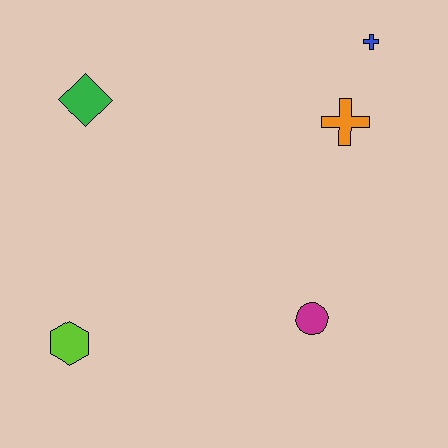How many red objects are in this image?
There are no red objects.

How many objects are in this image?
There are 5 objects.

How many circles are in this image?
There is 1 circle.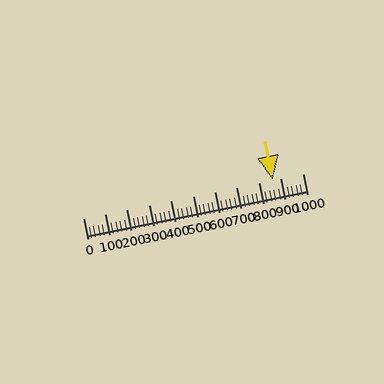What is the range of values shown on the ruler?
The ruler shows values from 0 to 1000.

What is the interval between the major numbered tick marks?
The major tick marks are spaced 100 units apart.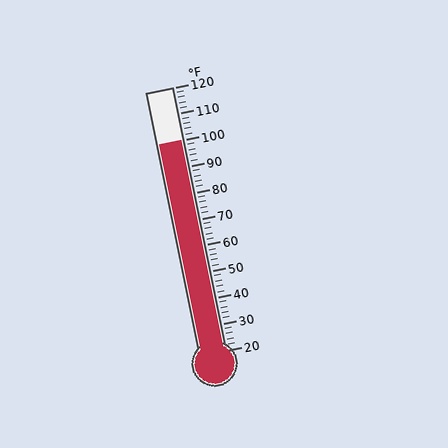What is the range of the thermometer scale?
The thermometer scale ranges from 20°F to 120°F.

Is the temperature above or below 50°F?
The temperature is above 50°F.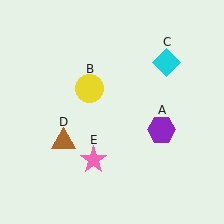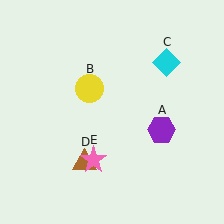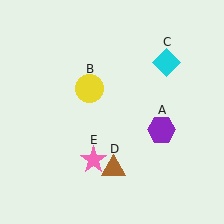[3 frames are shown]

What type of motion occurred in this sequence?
The brown triangle (object D) rotated counterclockwise around the center of the scene.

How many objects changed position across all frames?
1 object changed position: brown triangle (object D).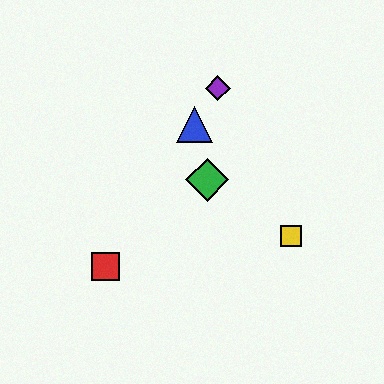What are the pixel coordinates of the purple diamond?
The purple diamond is at (218, 88).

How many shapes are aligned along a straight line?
3 shapes (the red square, the blue triangle, the purple diamond) are aligned along a straight line.